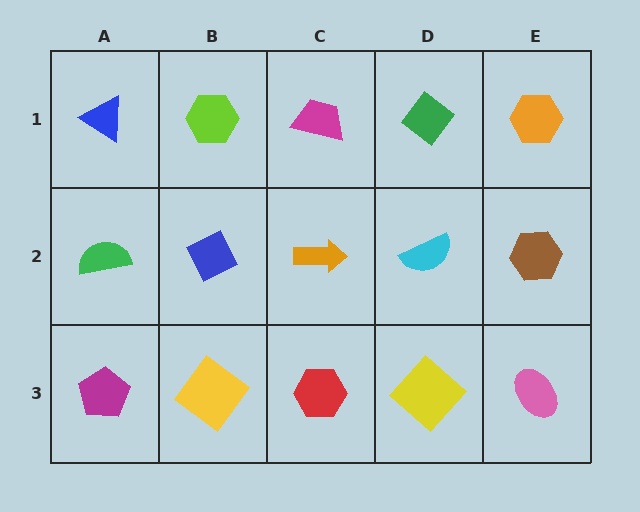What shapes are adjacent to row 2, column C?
A magenta trapezoid (row 1, column C), a red hexagon (row 3, column C), a blue diamond (row 2, column B), a cyan semicircle (row 2, column D).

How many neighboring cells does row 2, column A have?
3.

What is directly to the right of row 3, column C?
A yellow diamond.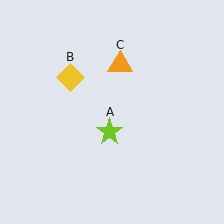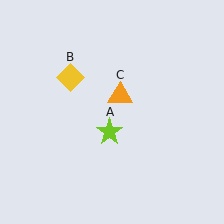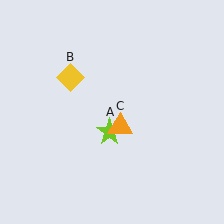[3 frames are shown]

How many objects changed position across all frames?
1 object changed position: orange triangle (object C).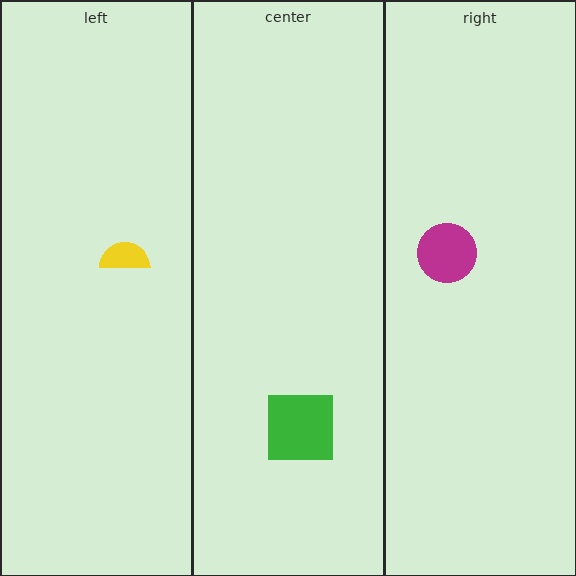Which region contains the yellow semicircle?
The left region.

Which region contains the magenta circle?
The right region.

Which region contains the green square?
The center region.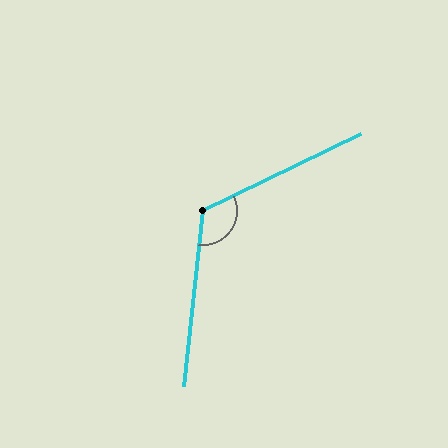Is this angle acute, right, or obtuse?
It is obtuse.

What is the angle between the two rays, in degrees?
Approximately 122 degrees.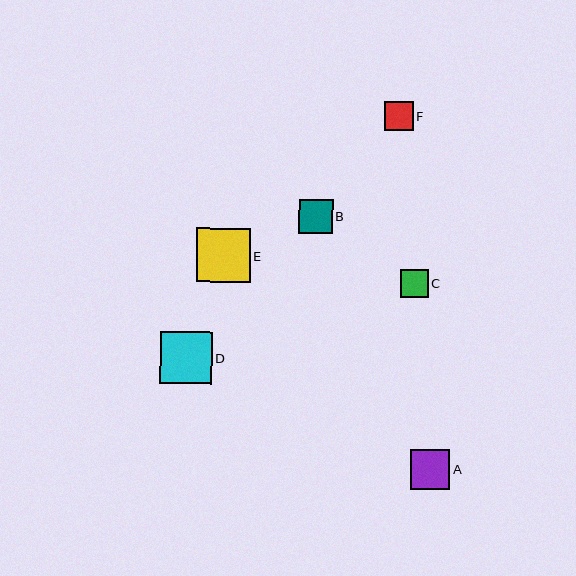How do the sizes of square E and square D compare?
Square E and square D are approximately the same size.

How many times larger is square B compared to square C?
Square B is approximately 1.2 times the size of square C.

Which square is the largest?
Square E is the largest with a size of approximately 54 pixels.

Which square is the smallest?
Square C is the smallest with a size of approximately 28 pixels.